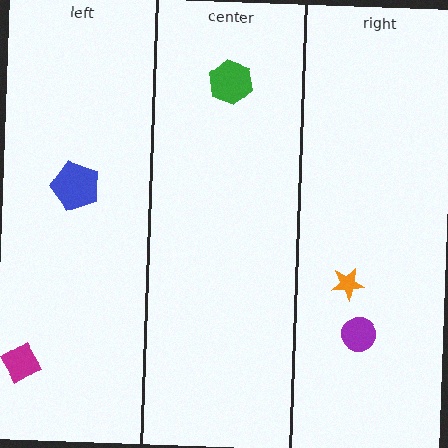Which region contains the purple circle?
The right region.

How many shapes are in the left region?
2.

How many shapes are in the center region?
1.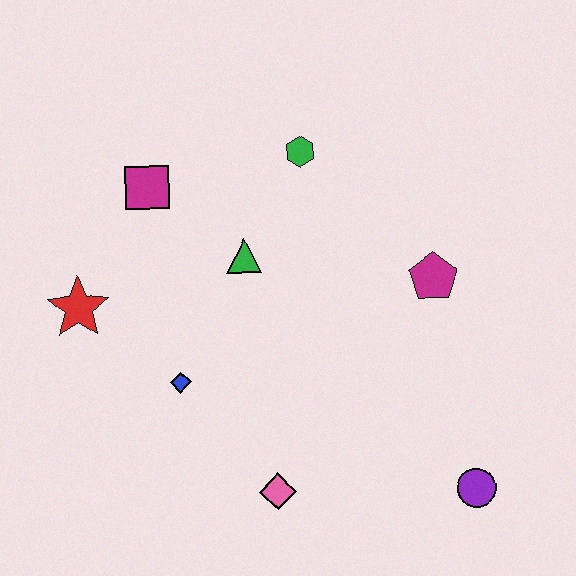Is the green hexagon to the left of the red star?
No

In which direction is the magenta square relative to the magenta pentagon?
The magenta square is to the left of the magenta pentagon.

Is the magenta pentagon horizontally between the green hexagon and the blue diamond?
No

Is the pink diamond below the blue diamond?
Yes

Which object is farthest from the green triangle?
The purple circle is farthest from the green triangle.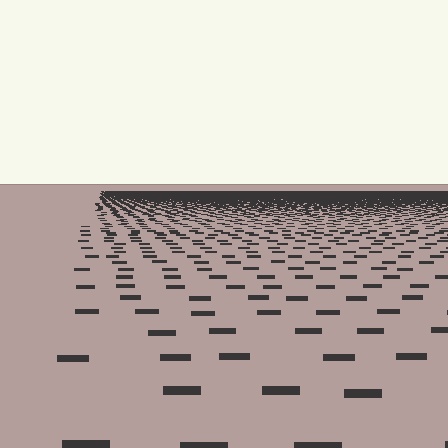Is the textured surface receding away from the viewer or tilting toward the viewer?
The surface is receding away from the viewer. Texture elements get smaller and denser toward the top.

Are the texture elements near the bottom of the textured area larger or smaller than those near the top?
Larger. Near the bottom, elements are closer to the viewer and appear at a bigger on-screen size.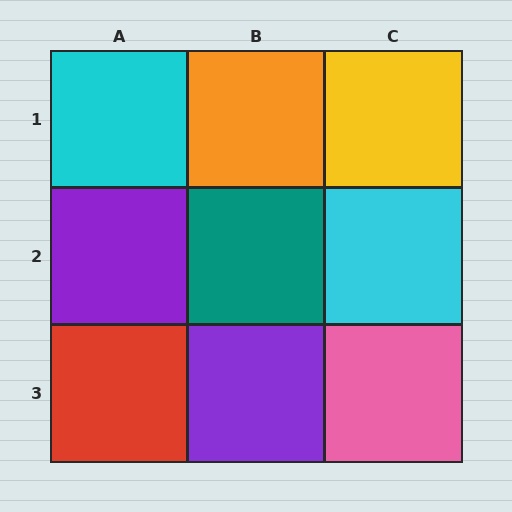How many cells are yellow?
1 cell is yellow.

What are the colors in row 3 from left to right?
Red, purple, pink.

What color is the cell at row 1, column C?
Yellow.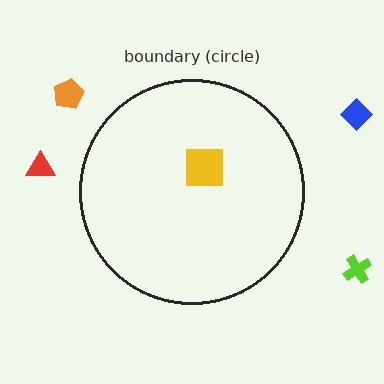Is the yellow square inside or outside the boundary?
Inside.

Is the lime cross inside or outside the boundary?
Outside.